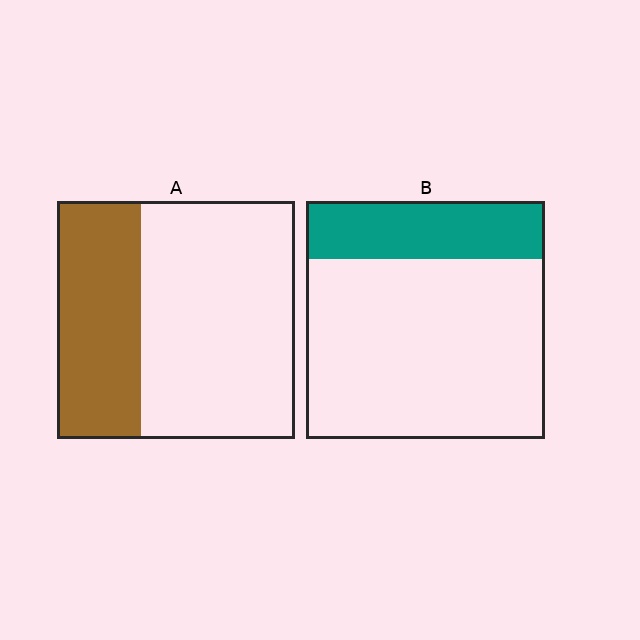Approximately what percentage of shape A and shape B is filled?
A is approximately 35% and B is approximately 25%.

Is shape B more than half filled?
No.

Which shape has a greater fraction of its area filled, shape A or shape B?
Shape A.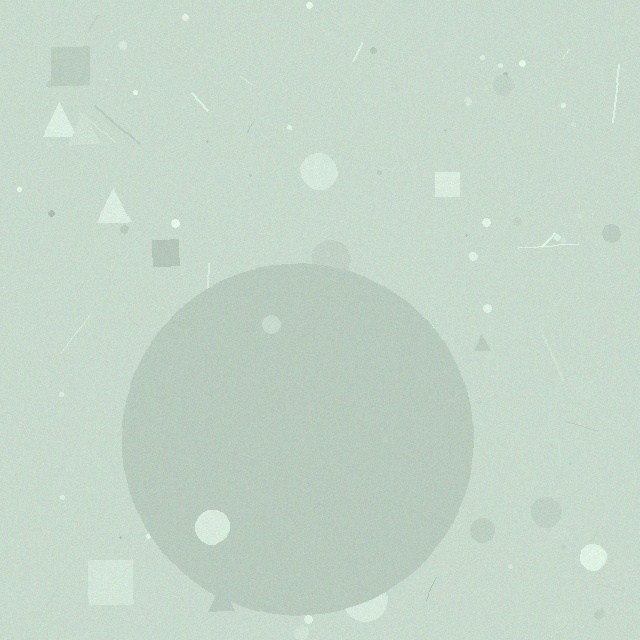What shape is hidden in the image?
A circle is hidden in the image.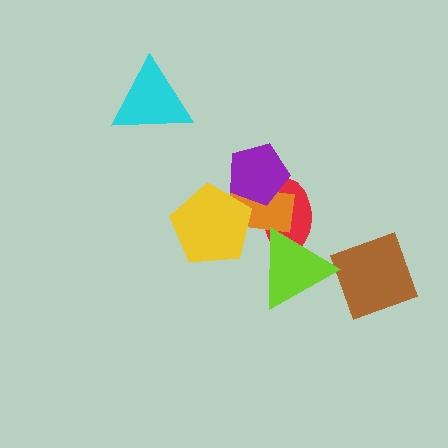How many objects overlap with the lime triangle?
2 objects overlap with the lime triangle.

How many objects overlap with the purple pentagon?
2 objects overlap with the purple pentagon.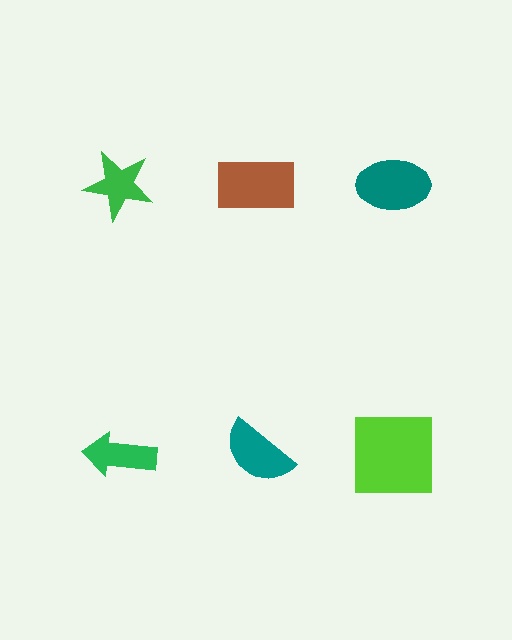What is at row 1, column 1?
A green star.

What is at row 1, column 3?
A teal ellipse.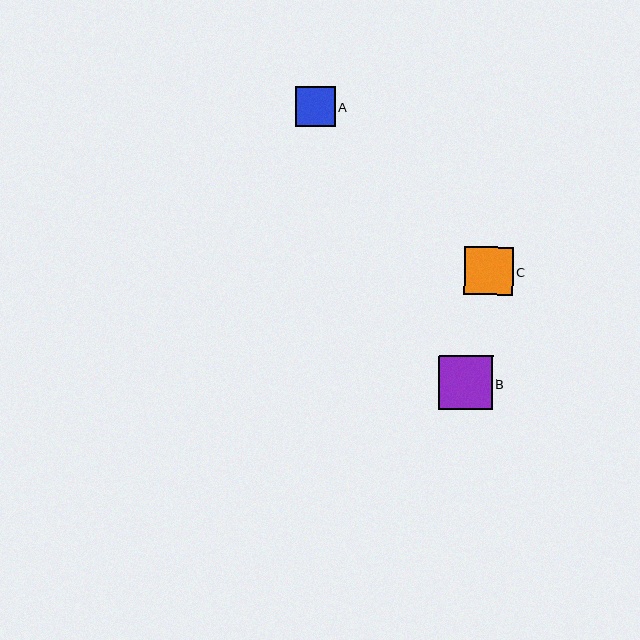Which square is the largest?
Square B is the largest with a size of approximately 54 pixels.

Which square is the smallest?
Square A is the smallest with a size of approximately 40 pixels.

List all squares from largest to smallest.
From largest to smallest: B, C, A.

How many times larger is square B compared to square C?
Square B is approximately 1.1 times the size of square C.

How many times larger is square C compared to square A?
Square C is approximately 1.2 times the size of square A.